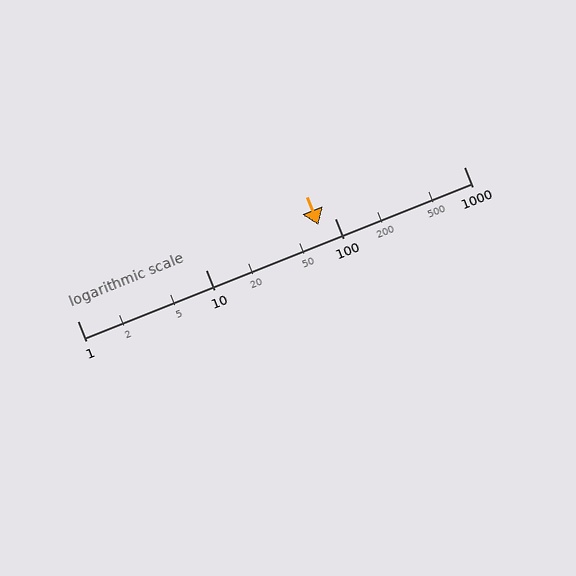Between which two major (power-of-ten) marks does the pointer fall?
The pointer is between 10 and 100.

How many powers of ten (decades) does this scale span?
The scale spans 3 decades, from 1 to 1000.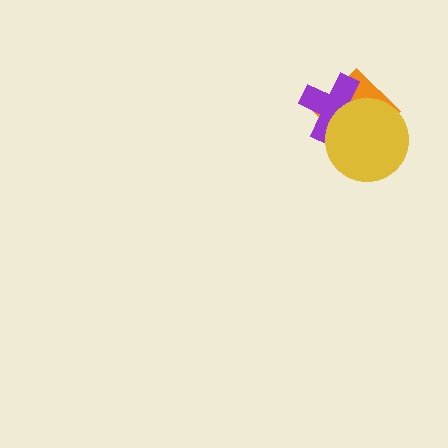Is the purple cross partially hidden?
Yes, it is partially covered by another shape.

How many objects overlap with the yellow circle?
2 objects overlap with the yellow circle.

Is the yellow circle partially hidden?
No, no other shape covers it.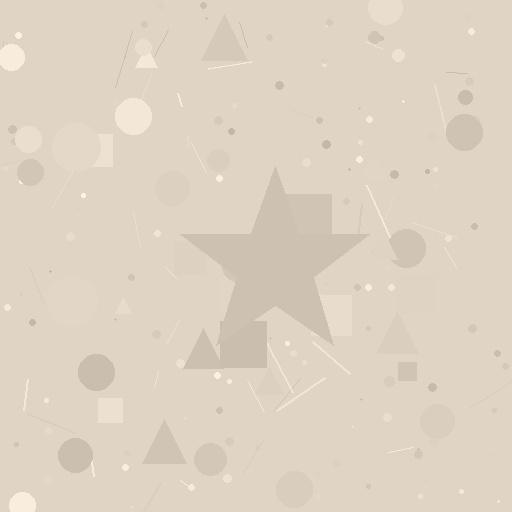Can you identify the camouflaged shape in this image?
The camouflaged shape is a star.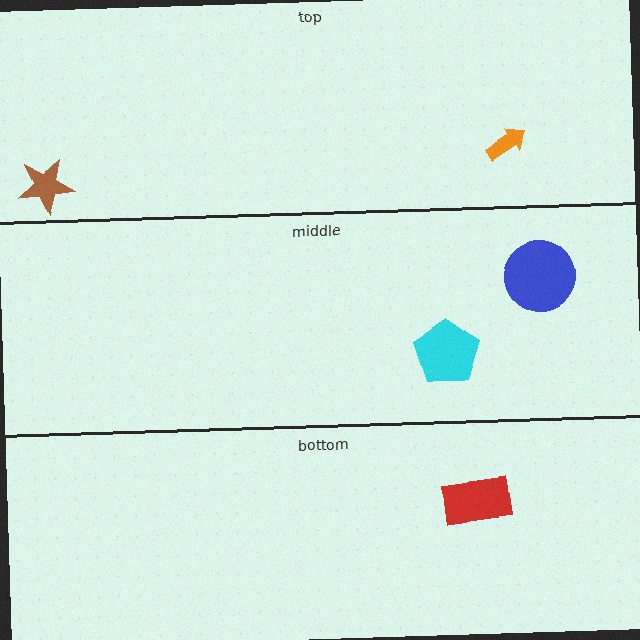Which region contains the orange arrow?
The top region.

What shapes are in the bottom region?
The red rectangle.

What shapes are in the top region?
The orange arrow, the brown star.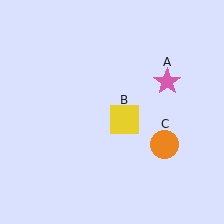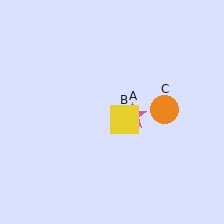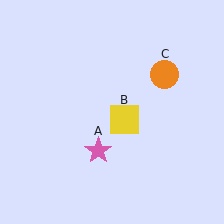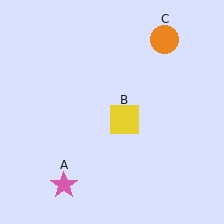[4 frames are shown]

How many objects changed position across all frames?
2 objects changed position: pink star (object A), orange circle (object C).